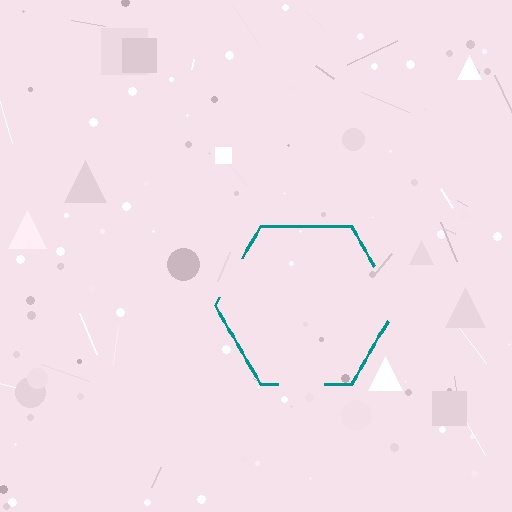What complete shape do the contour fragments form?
The contour fragments form a hexagon.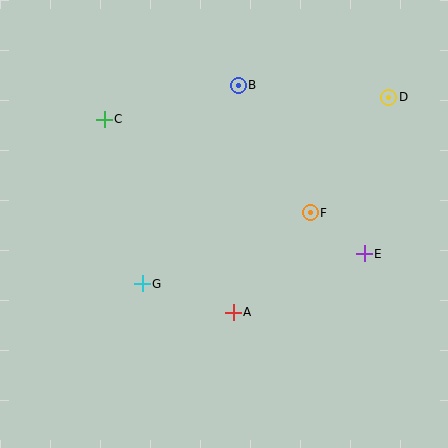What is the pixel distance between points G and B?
The distance between G and B is 221 pixels.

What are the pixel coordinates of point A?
Point A is at (233, 312).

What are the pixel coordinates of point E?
Point E is at (364, 254).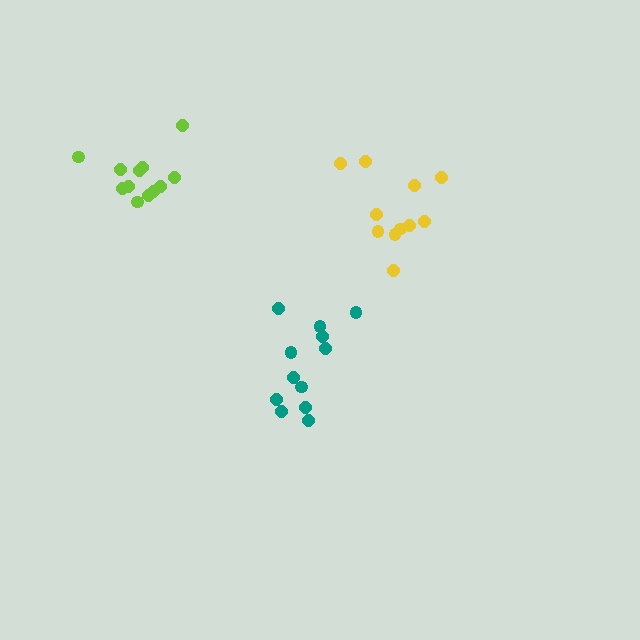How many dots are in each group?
Group 1: 12 dots, Group 2: 12 dots, Group 3: 11 dots (35 total).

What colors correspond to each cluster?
The clusters are colored: teal, lime, yellow.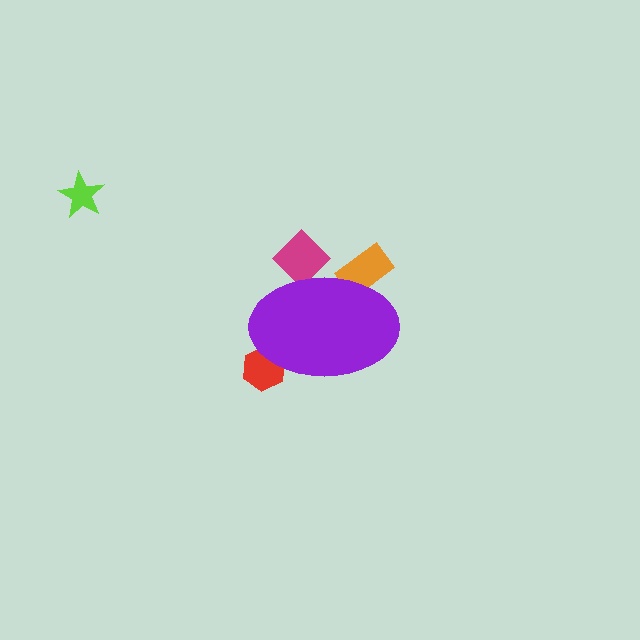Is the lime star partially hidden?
No, the lime star is fully visible.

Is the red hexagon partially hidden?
Yes, the red hexagon is partially hidden behind the purple ellipse.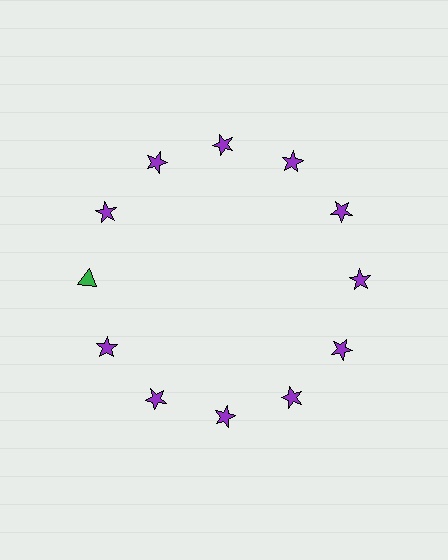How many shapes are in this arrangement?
There are 12 shapes arranged in a ring pattern.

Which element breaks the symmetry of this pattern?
The green triangle at roughly the 9 o'clock position breaks the symmetry. All other shapes are purple stars.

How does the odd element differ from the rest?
It differs in both color (green instead of purple) and shape (triangle instead of star).